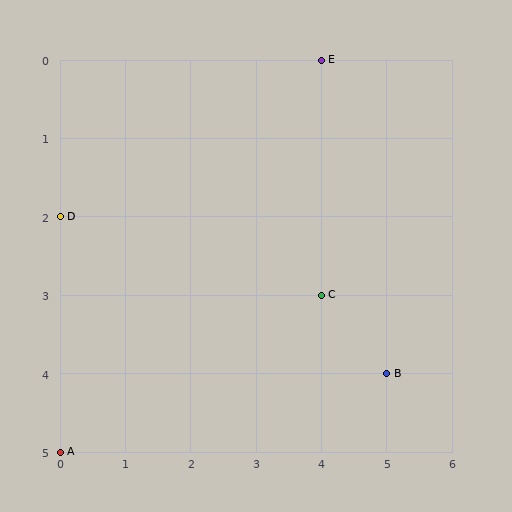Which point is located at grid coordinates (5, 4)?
Point B is at (5, 4).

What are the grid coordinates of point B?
Point B is at grid coordinates (5, 4).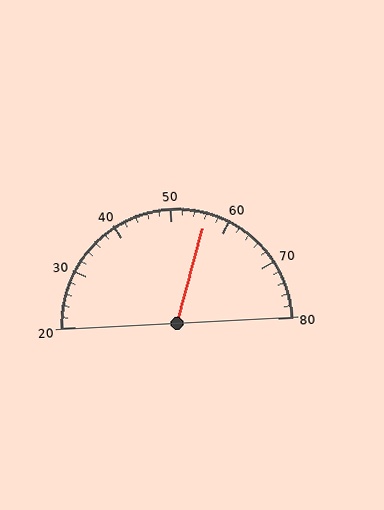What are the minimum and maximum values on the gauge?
The gauge ranges from 20 to 80.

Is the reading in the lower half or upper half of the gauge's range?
The reading is in the upper half of the range (20 to 80).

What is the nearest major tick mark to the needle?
The nearest major tick mark is 60.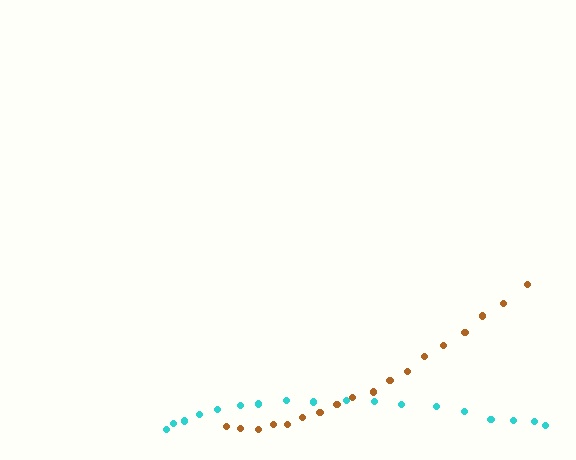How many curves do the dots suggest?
There are 2 distinct paths.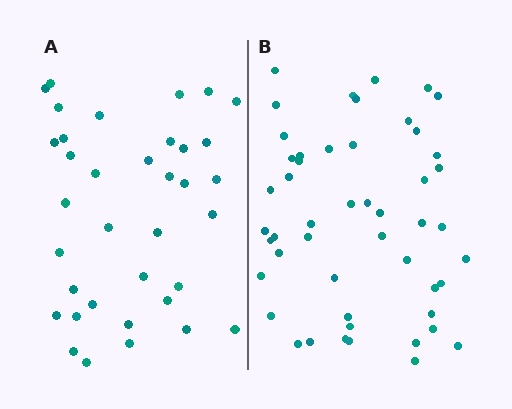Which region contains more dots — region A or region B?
Region B (the right region) has more dots.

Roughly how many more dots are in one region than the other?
Region B has approximately 15 more dots than region A.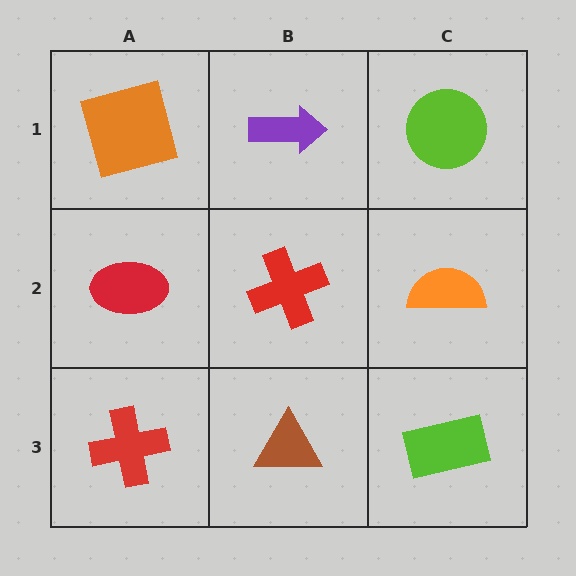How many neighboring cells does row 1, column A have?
2.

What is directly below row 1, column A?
A red ellipse.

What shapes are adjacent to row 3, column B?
A red cross (row 2, column B), a red cross (row 3, column A), a lime rectangle (row 3, column C).